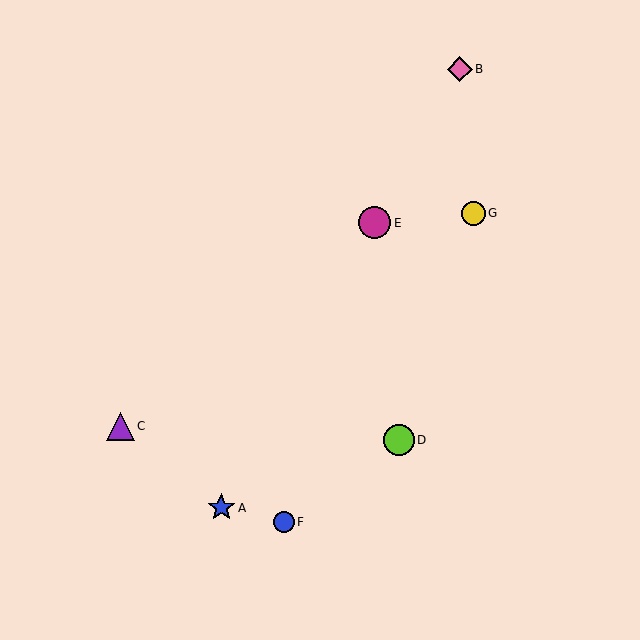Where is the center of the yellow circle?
The center of the yellow circle is at (473, 213).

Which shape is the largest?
The magenta circle (labeled E) is the largest.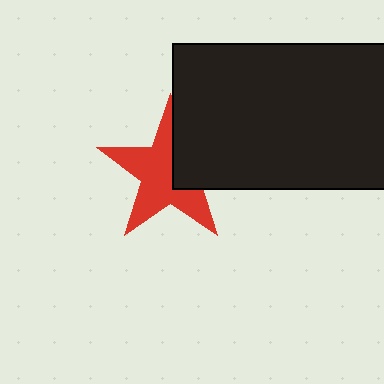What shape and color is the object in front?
The object in front is a black rectangle.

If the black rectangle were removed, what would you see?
You would see the complete red star.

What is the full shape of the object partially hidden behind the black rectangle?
The partially hidden object is a red star.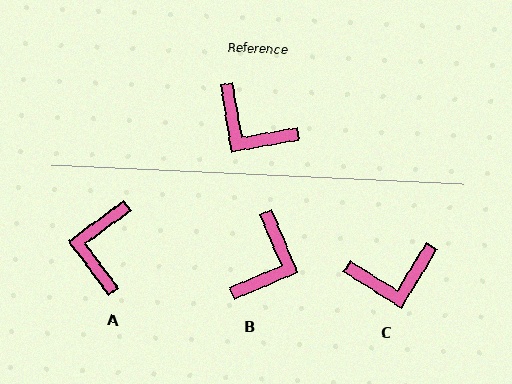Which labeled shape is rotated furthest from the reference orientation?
B, about 103 degrees away.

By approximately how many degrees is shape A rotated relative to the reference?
Approximately 64 degrees clockwise.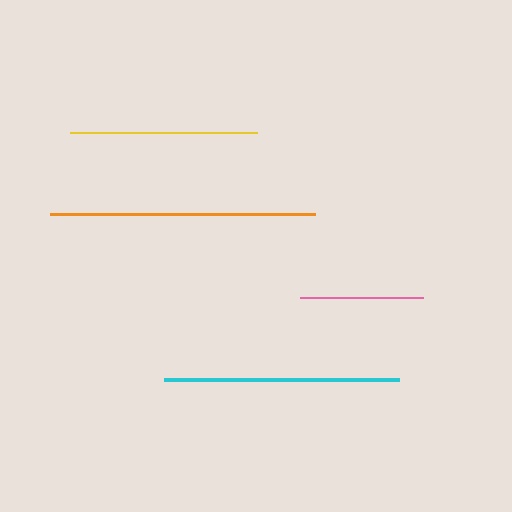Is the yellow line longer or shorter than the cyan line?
The cyan line is longer than the yellow line.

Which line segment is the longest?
The orange line is the longest at approximately 264 pixels.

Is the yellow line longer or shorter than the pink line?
The yellow line is longer than the pink line.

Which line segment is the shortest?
The pink line is the shortest at approximately 124 pixels.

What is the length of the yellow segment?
The yellow segment is approximately 188 pixels long.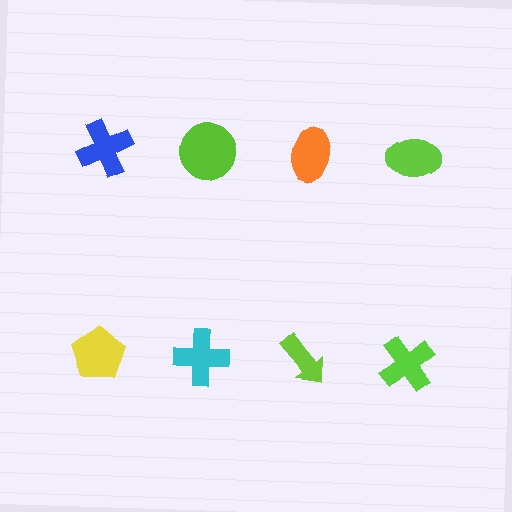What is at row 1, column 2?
A lime circle.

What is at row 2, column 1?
A yellow pentagon.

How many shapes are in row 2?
4 shapes.